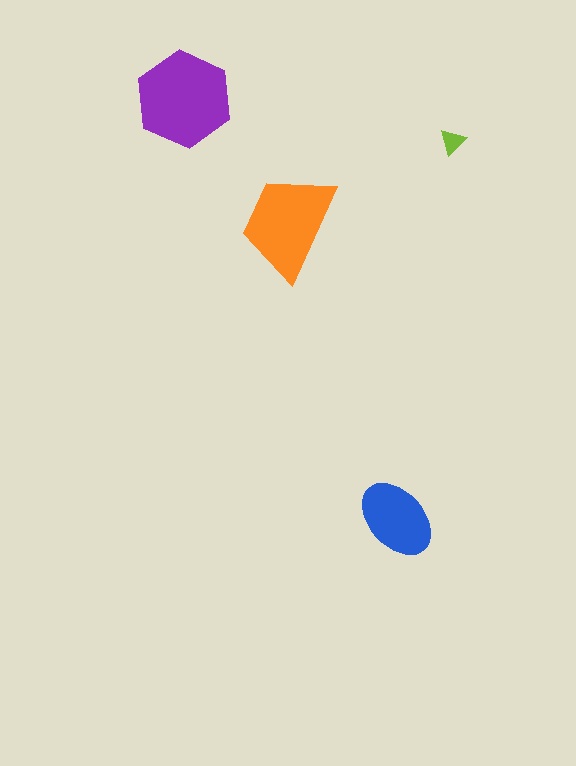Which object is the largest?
The purple hexagon.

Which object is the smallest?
The lime triangle.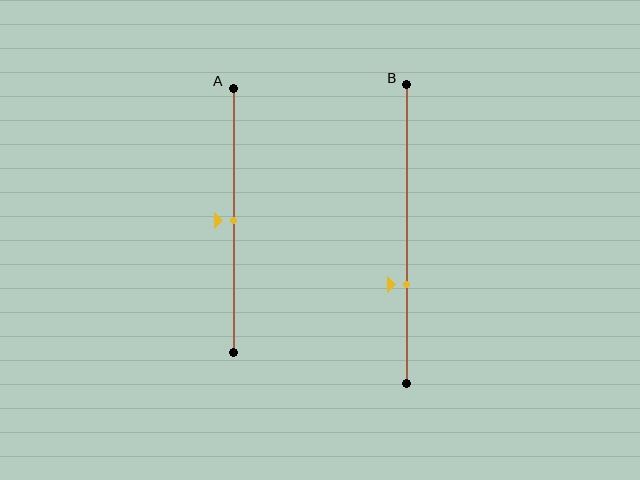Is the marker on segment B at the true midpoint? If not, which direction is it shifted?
No, the marker on segment B is shifted downward by about 17% of the segment length.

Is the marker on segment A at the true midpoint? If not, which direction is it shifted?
Yes, the marker on segment A is at the true midpoint.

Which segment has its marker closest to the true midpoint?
Segment A has its marker closest to the true midpoint.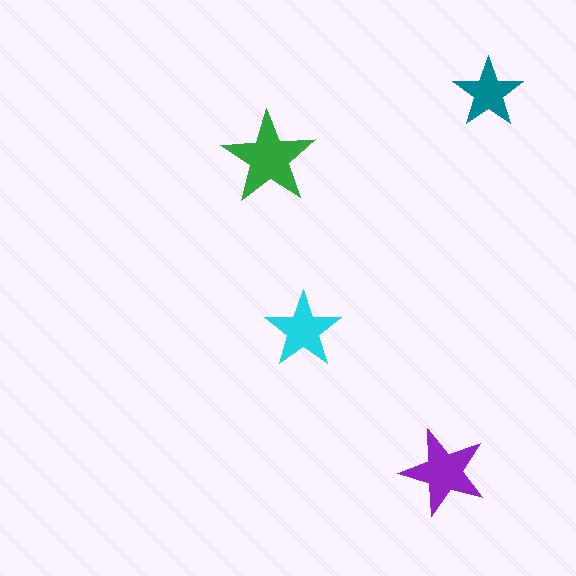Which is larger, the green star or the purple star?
The green one.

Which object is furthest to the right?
The teal star is rightmost.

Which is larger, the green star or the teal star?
The green one.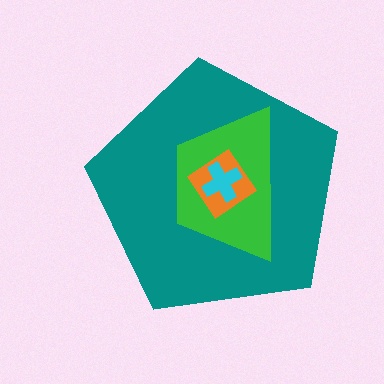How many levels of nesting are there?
4.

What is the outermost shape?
The teal pentagon.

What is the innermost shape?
The cyan cross.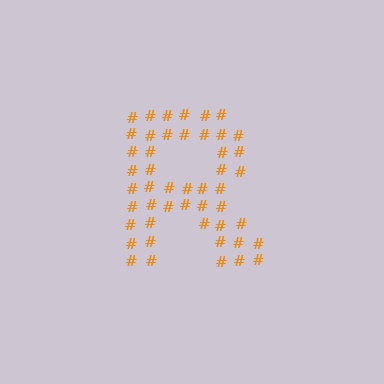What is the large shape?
The large shape is the letter R.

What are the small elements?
The small elements are hash symbols.